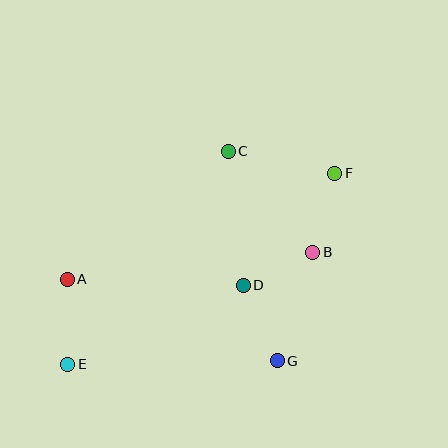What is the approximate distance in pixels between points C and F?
The distance between C and F is approximately 109 pixels.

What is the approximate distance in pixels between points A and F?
The distance between A and F is approximately 288 pixels.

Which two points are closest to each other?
Points B and D are closest to each other.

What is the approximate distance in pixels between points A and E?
The distance between A and E is approximately 85 pixels.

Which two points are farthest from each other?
Points E and F are farthest from each other.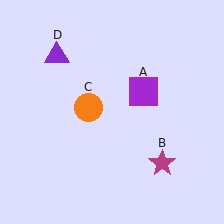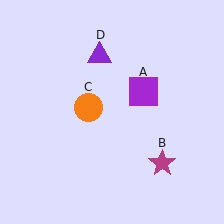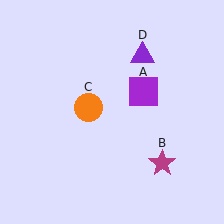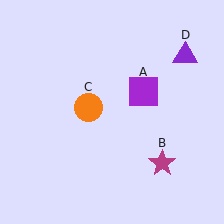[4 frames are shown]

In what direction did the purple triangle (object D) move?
The purple triangle (object D) moved right.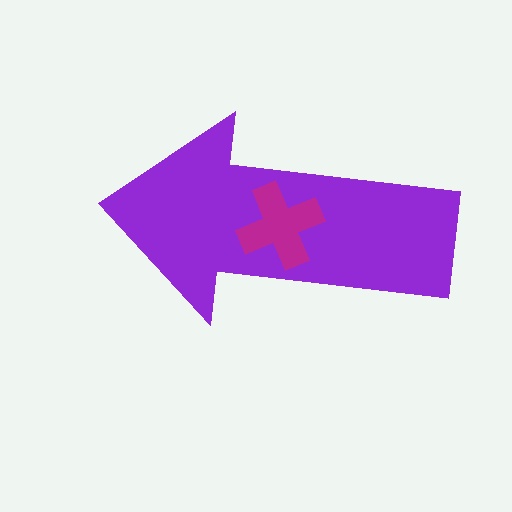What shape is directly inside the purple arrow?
The magenta cross.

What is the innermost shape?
The magenta cross.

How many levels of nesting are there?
2.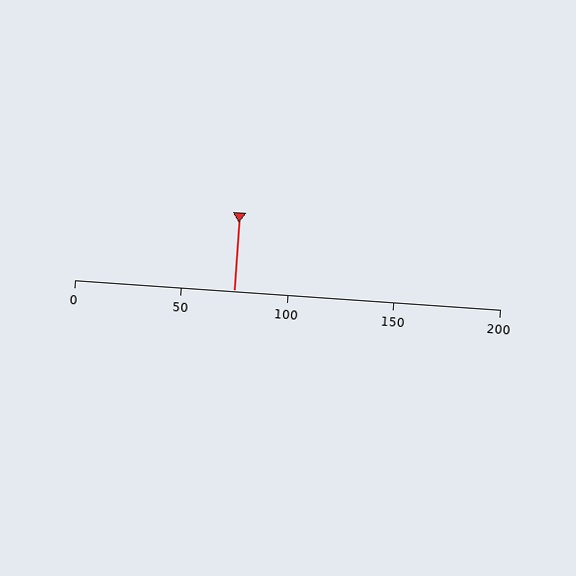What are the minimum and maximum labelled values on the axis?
The axis runs from 0 to 200.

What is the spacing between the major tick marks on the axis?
The major ticks are spaced 50 apart.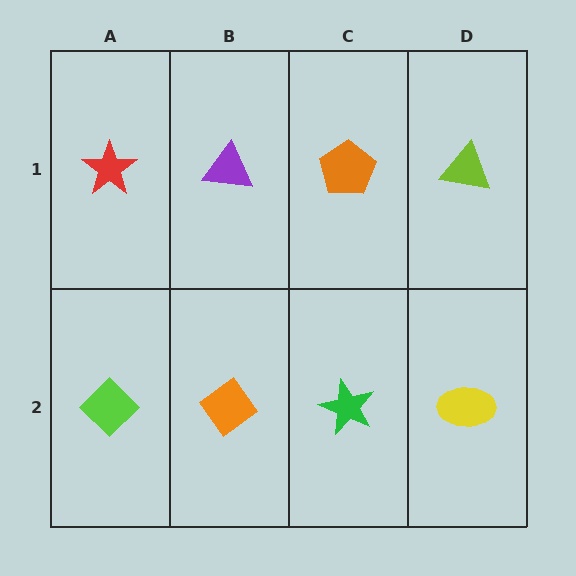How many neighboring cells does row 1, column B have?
3.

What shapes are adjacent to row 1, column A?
A lime diamond (row 2, column A), a purple triangle (row 1, column B).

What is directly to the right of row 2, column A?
An orange diamond.